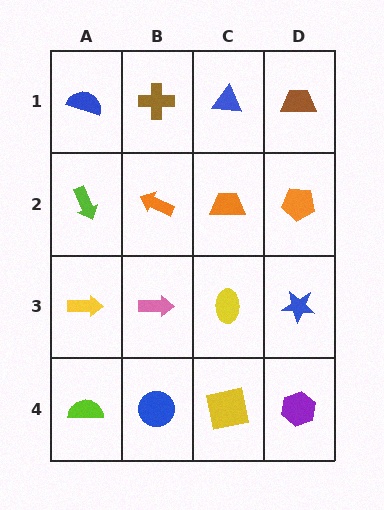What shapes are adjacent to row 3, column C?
An orange trapezoid (row 2, column C), a yellow square (row 4, column C), a pink arrow (row 3, column B), a blue star (row 3, column D).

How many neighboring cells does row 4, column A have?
2.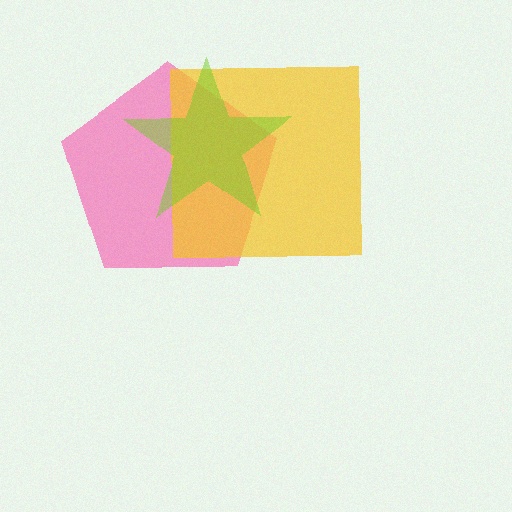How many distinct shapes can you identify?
There are 3 distinct shapes: a pink pentagon, a yellow square, a lime star.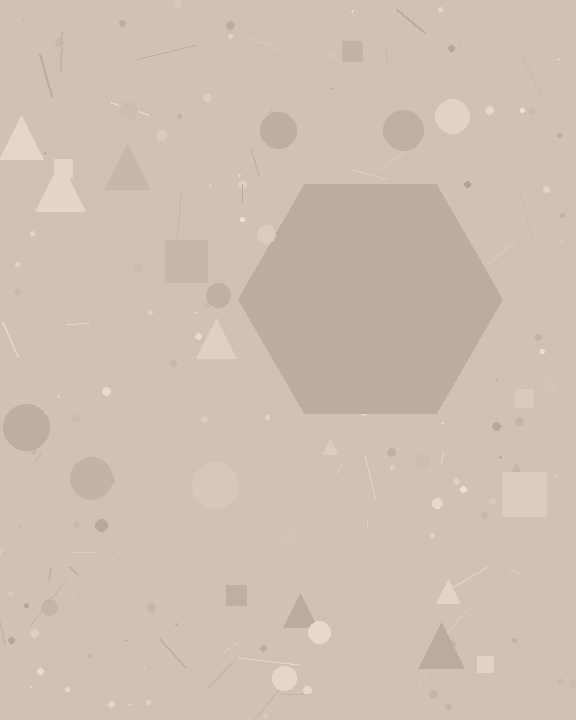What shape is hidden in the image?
A hexagon is hidden in the image.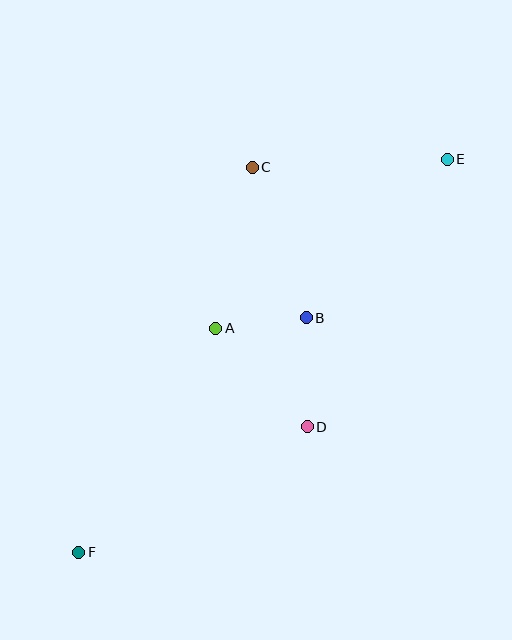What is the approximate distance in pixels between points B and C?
The distance between B and C is approximately 160 pixels.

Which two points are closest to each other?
Points A and B are closest to each other.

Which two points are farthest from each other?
Points E and F are farthest from each other.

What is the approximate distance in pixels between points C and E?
The distance between C and E is approximately 195 pixels.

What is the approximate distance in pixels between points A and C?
The distance between A and C is approximately 165 pixels.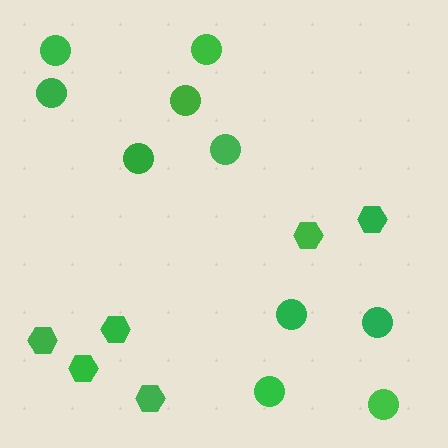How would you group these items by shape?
There are 2 groups: one group of hexagons (6) and one group of circles (10).